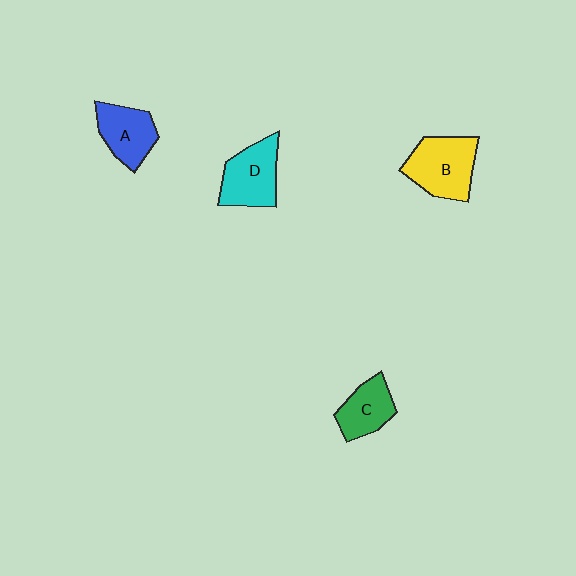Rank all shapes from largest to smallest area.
From largest to smallest: B (yellow), D (cyan), A (blue), C (green).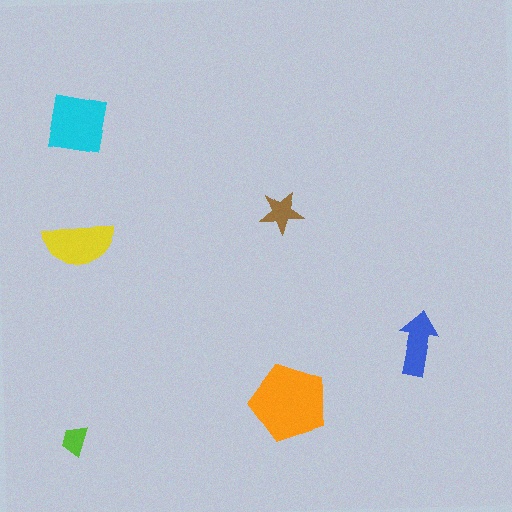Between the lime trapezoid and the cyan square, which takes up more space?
The cyan square.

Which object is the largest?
The orange pentagon.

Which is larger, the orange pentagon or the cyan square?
The orange pentagon.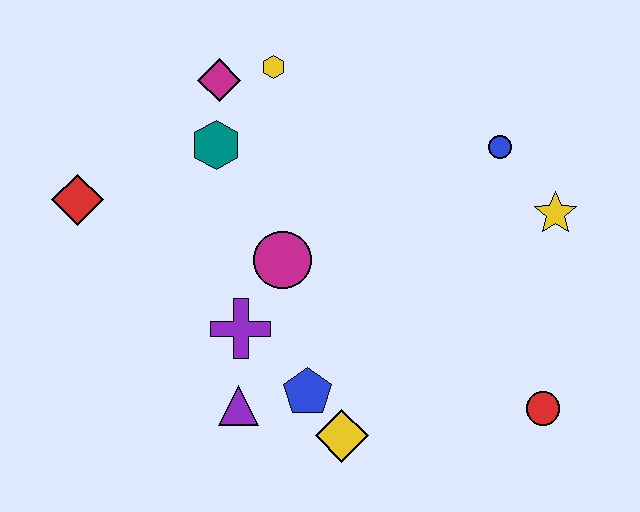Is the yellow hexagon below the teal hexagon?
No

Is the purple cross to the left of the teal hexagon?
No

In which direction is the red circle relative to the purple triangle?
The red circle is to the right of the purple triangle.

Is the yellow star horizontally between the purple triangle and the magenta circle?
No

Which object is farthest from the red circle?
The red diamond is farthest from the red circle.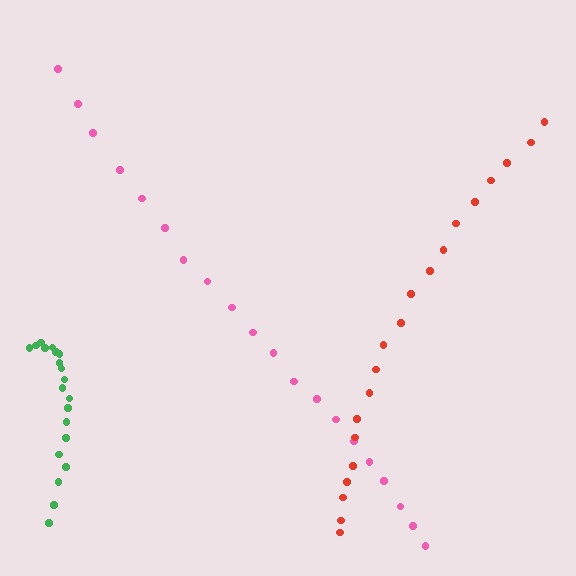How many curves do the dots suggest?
There are 3 distinct paths.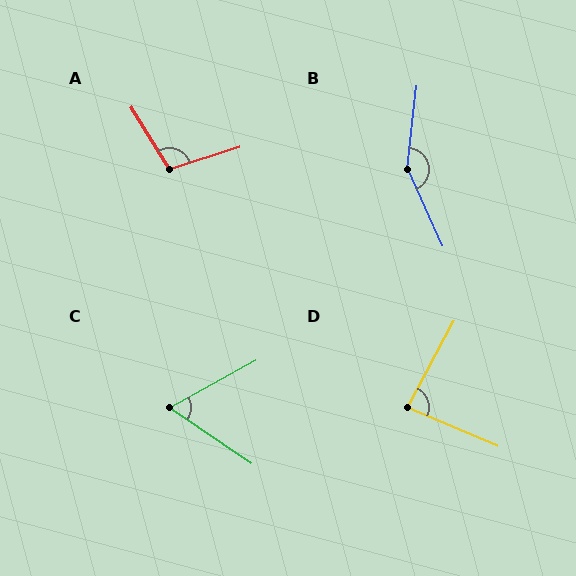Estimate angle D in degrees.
Approximately 84 degrees.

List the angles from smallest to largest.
C (63°), D (84°), A (104°), B (149°).